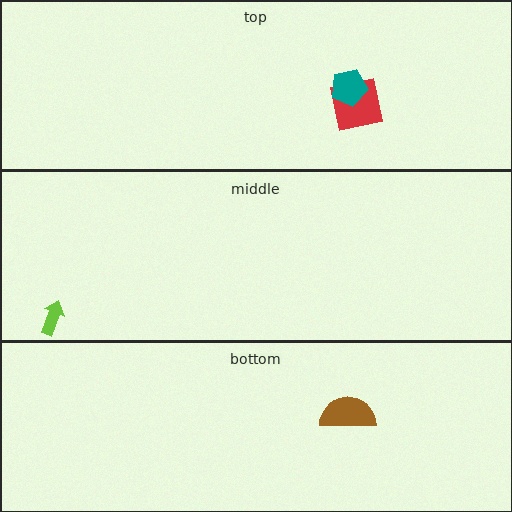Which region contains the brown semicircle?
The bottom region.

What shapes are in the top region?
The red square, the teal pentagon.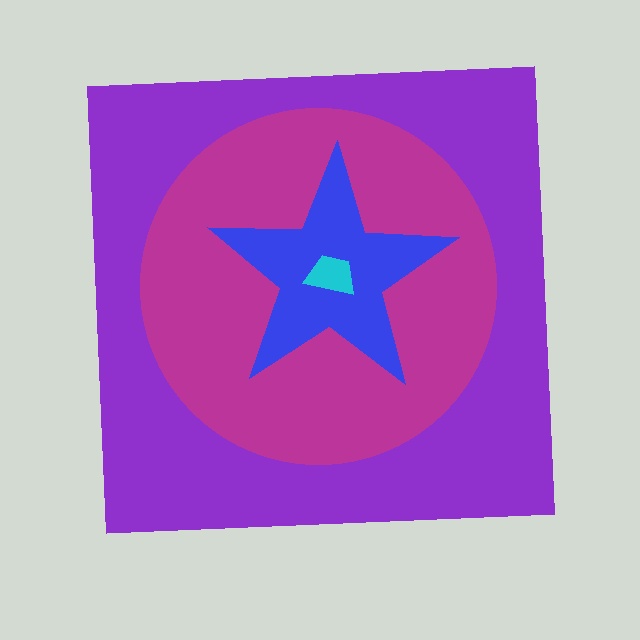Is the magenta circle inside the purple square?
Yes.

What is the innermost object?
The cyan trapezoid.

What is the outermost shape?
The purple square.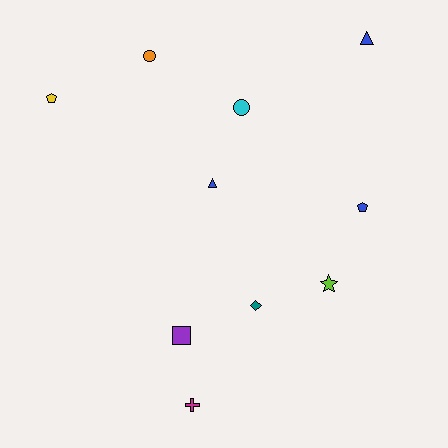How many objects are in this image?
There are 10 objects.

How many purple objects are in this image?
There is 1 purple object.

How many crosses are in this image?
There is 1 cross.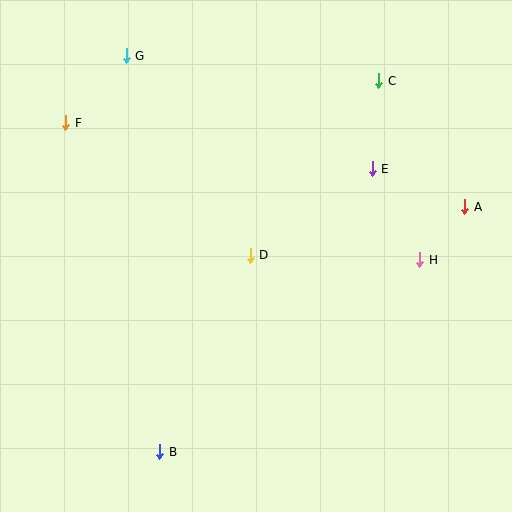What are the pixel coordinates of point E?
Point E is at (372, 169).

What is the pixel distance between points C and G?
The distance between C and G is 254 pixels.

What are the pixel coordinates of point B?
Point B is at (160, 452).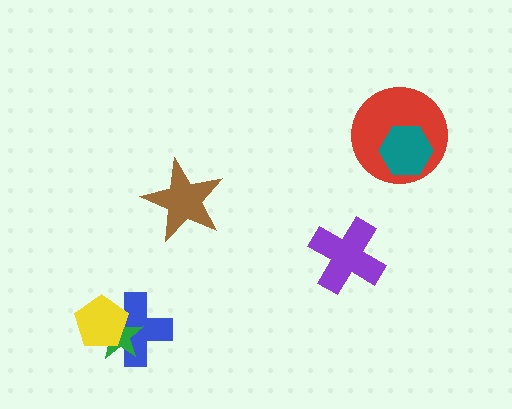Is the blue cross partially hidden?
Yes, it is partially covered by another shape.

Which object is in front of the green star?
The yellow pentagon is in front of the green star.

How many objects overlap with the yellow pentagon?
2 objects overlap with the yellow pentagon.